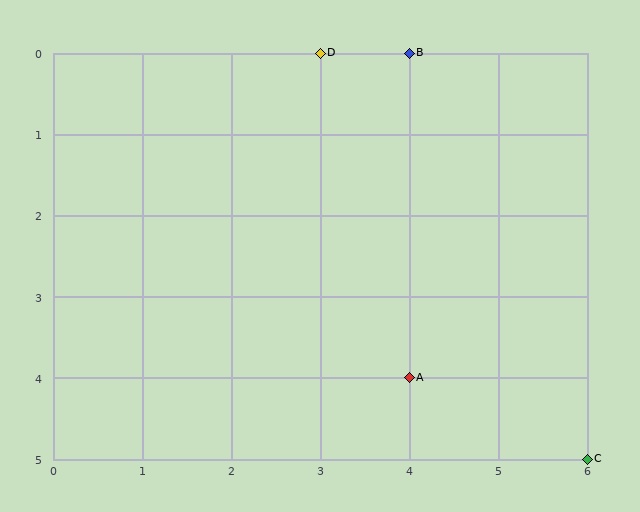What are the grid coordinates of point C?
Point C is at grid coordinates (6, 5).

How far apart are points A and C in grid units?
Points A and C are 2 columns and 1 row apart (about 2.2 grid units diagonally).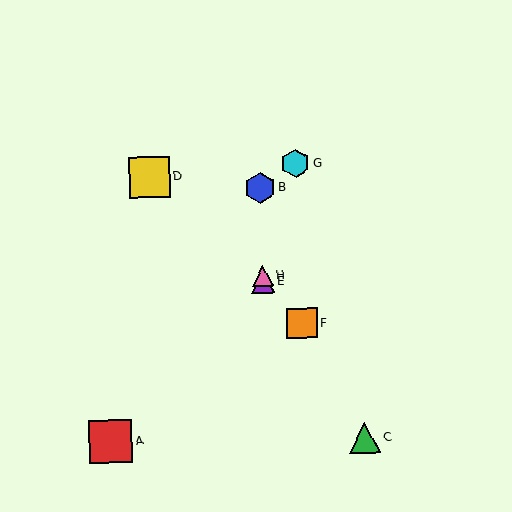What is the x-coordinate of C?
Object C is at x≈365.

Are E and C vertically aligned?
No, E is at x≈263 and C is at x≈365.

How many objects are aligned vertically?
3 objects (B, E, H) are aligned vertically.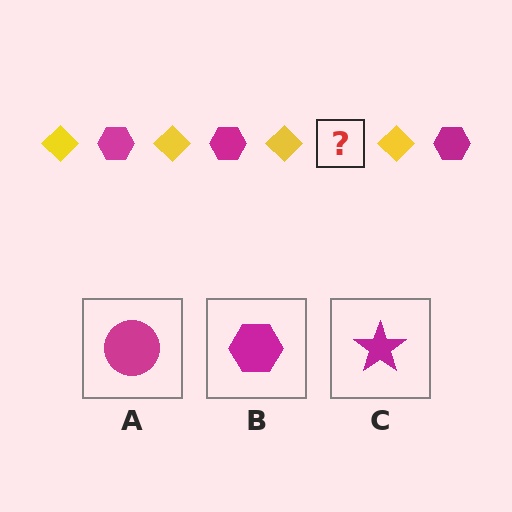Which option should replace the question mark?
Option B.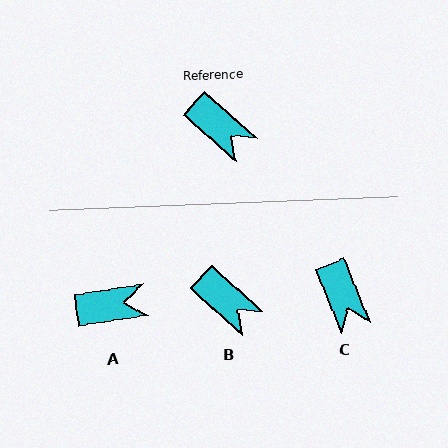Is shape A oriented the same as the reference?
No, it is off by about 50 degrees.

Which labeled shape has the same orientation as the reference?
B.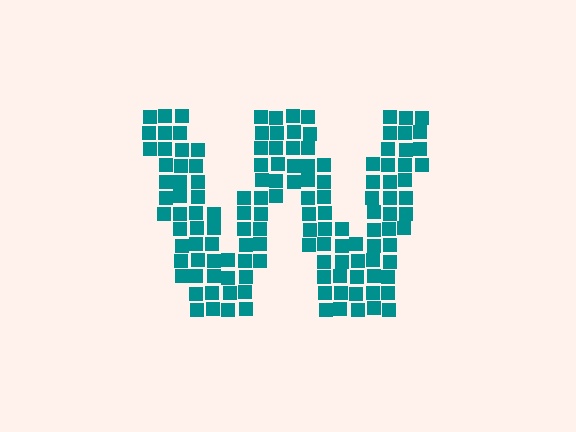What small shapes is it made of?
It is made of small squares.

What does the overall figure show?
The overall figure shows the letter W.